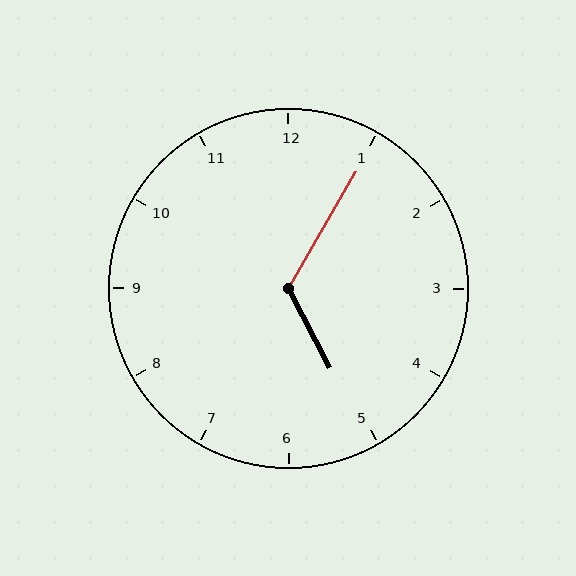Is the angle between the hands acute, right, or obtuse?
It is obtuse.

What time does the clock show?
5:05.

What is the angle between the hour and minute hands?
Approximately 122 degrees.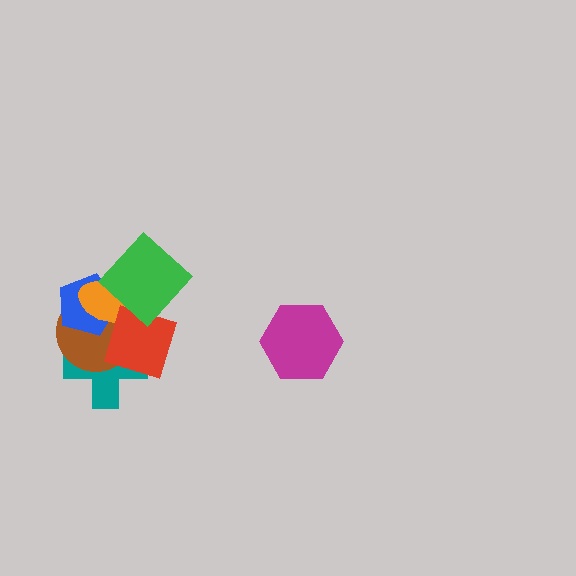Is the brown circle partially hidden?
Yes, it is partially covered by another shape.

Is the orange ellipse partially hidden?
Yes, it is partially covered by another shape.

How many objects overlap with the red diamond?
5 objects overlap with the red diamond.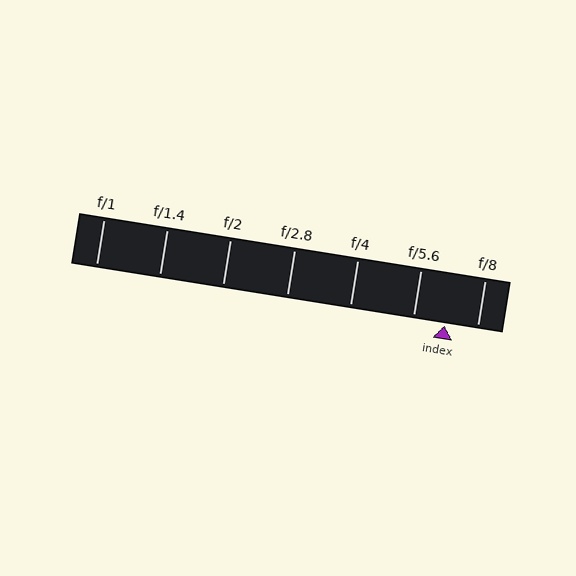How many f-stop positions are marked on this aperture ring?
There are 7 f-stop positions marked.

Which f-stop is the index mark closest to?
The index mark is closest to f/5.6.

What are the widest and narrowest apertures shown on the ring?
The widest aperture shown is f/1 and the narrowest is f/8.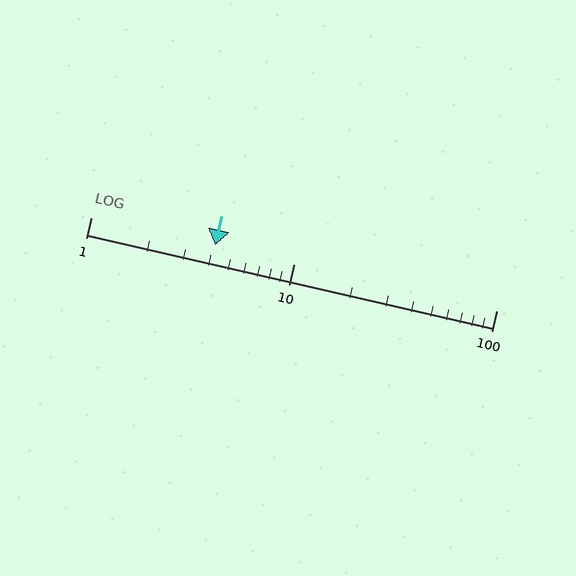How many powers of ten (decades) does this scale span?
The scale spans 2 decades, from 1 to 100.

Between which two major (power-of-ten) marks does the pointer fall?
The pointer is between 1 and 10.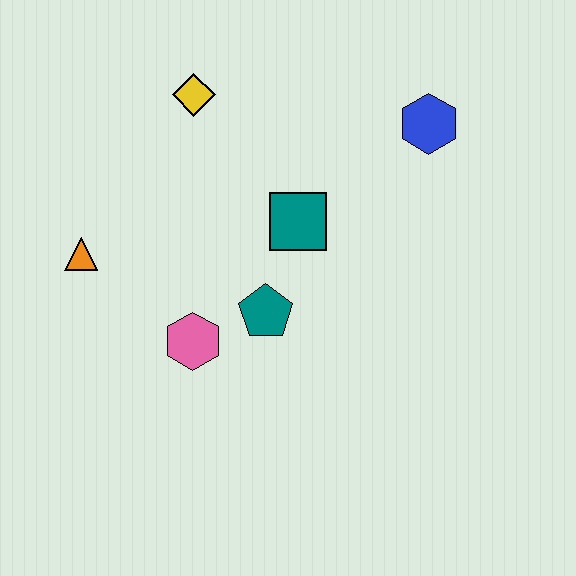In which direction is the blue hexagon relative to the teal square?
The blue hexagon is to the right of the teal square.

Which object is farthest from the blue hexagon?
The orange triangle is farthest from the blue hexagon.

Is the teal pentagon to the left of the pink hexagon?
No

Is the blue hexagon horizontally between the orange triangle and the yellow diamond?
No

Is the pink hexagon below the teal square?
Yes